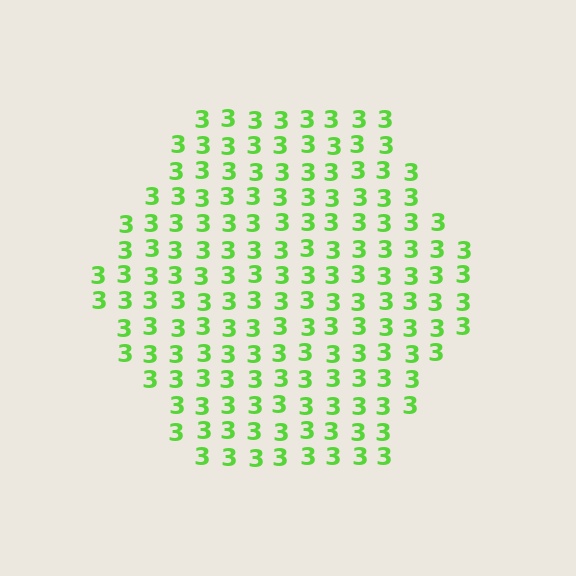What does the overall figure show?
The overall figure shows a hexagon.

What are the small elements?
The small elements are digit 3's.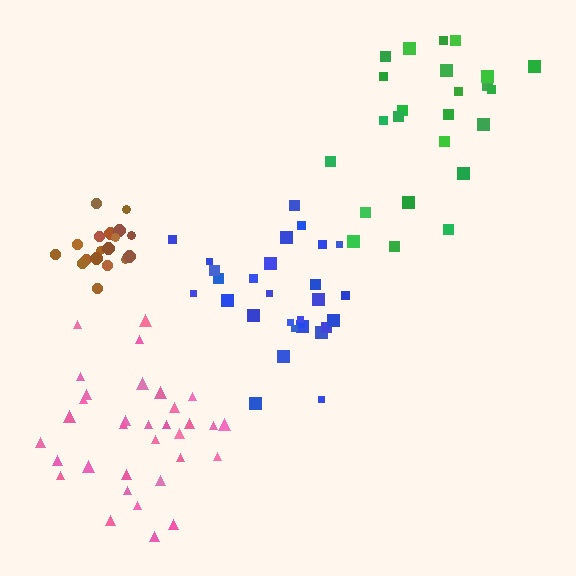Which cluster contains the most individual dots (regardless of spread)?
Pink (33).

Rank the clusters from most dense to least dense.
brown, blue, pink, green.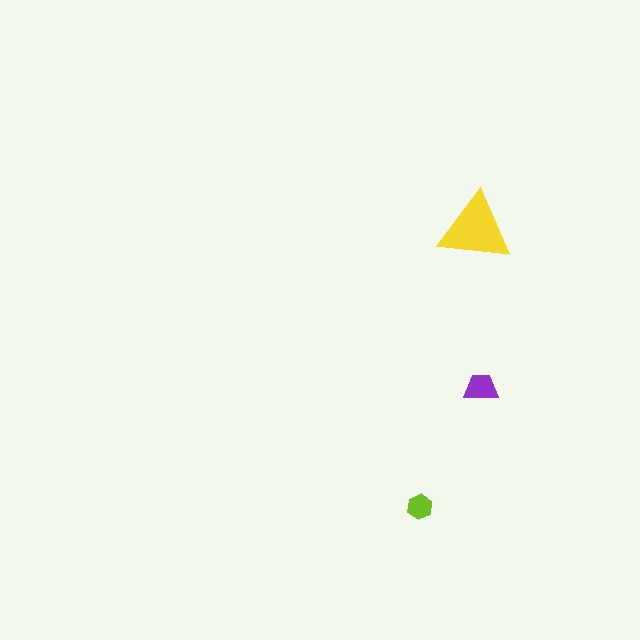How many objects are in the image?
There are 3 objects in the image.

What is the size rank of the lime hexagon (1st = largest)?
3rd.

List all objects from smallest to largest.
The lime hexagon, the purple trapezoid, the yellow triangle.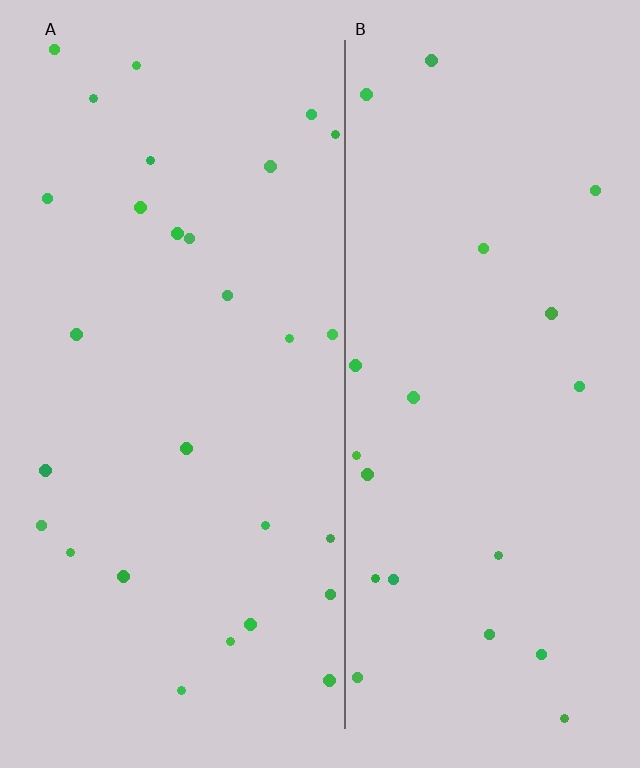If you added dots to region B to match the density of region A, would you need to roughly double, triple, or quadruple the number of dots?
Approximately double.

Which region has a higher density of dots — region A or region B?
A (the left).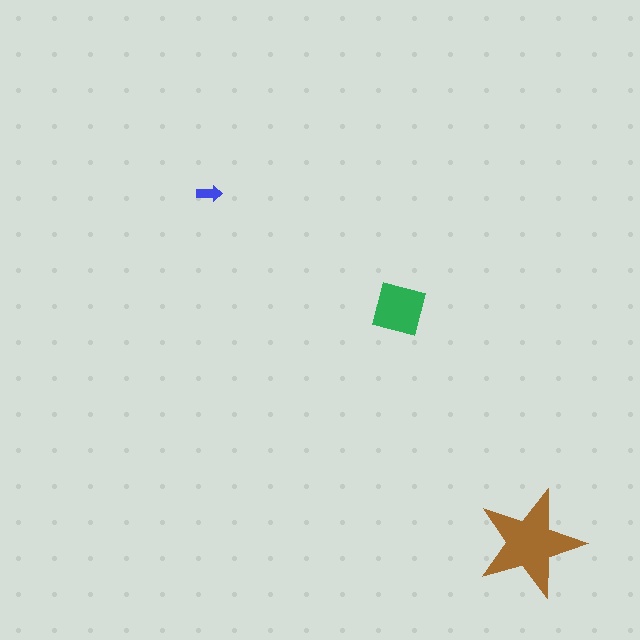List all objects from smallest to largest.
The blue arrow, the green square, the brown star.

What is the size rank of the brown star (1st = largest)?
1st.